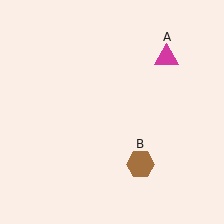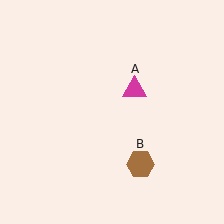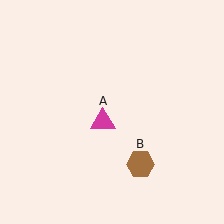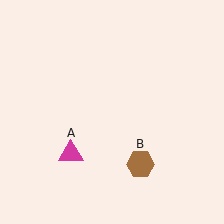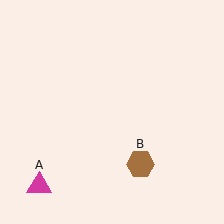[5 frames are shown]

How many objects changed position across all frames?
1 object changed position: magenta triangle (object A).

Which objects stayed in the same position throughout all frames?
Brown hexagon (object B) remained stationary.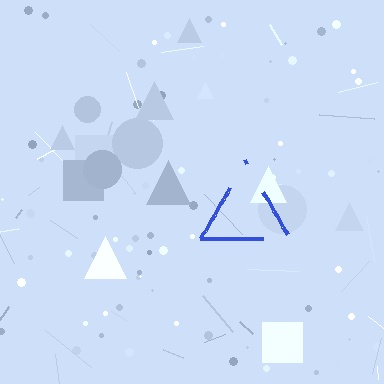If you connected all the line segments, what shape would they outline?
They would outline a triangle.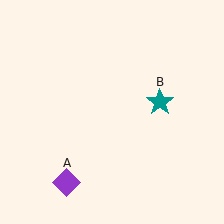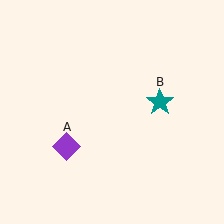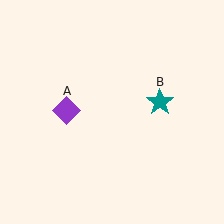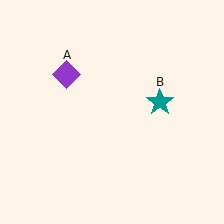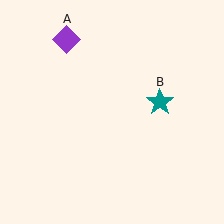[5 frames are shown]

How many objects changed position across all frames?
1 object changed position: purple diamond (object A).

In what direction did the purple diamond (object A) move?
The purple diamond (object A) moved up.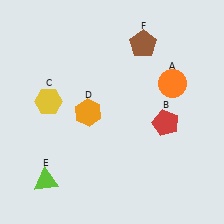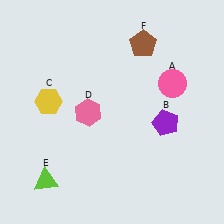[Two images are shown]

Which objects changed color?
A changed from orange to pink. B changed from red to purple. D changed from orange to pink.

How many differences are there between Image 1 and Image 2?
There are 3 differences between the two images.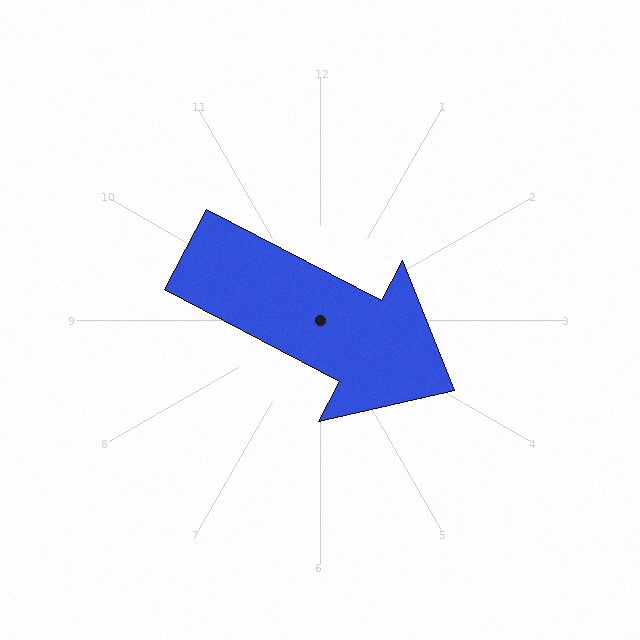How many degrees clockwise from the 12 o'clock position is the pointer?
Approximately 118 degrees.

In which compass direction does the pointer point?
Southeast.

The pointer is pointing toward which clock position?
Roughly 4 o'clock.